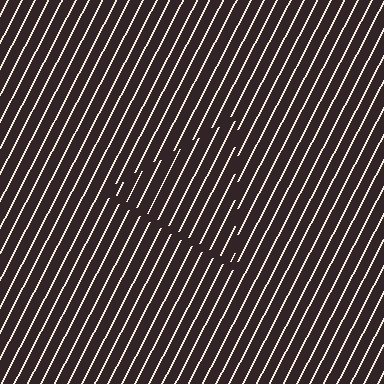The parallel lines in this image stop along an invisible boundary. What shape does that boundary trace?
An illusory triangle. The interior of the shape contains the same grating, shifted by half a period — the contour is defined by the phase discontinuity where line-ends from the inner and outer gratings abut.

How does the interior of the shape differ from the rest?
The interior of the shape contains the same grating, shifted by half a period — the contour is defined by the phase discontinuity where line-ends from the inner and outer gratings abut.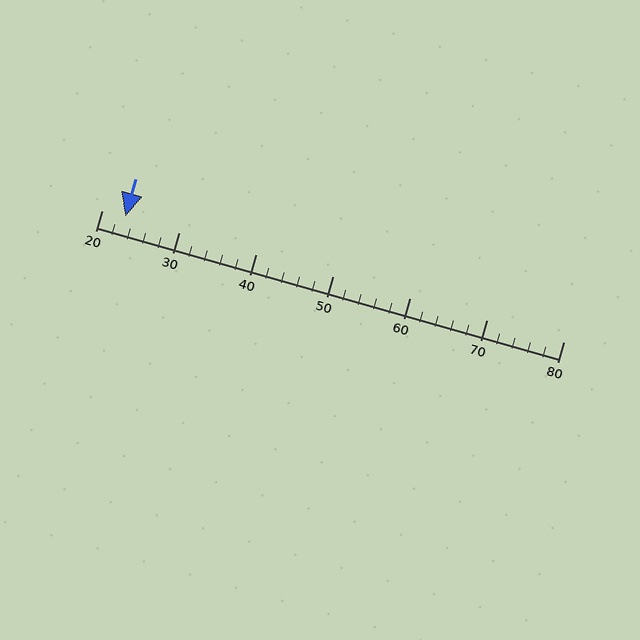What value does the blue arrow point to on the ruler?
The blue arrow points to approximately 23.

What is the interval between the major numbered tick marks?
The major tick marks are spaced 10 units apart.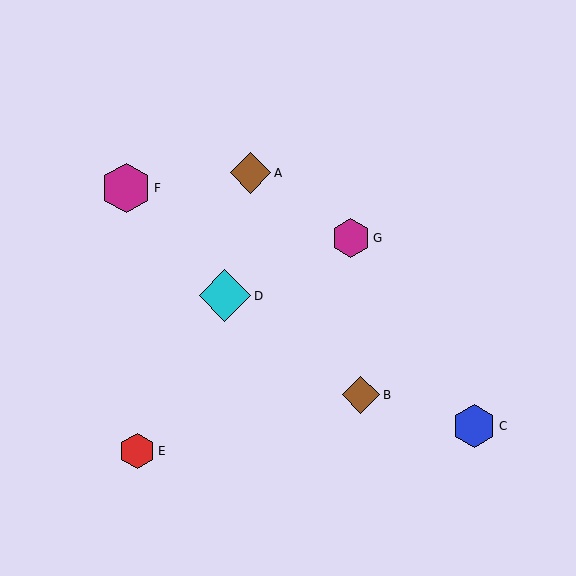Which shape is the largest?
The cyan diamond (labeled D) is the largest.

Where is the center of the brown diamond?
The center of the brown diamond is at (361, 395).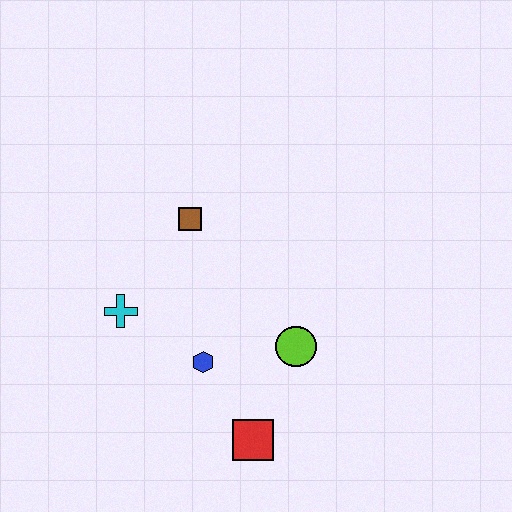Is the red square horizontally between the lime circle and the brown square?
Yes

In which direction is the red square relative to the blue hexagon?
The red square is below the blue hexagon.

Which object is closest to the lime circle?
The blue hexagon is closest to the lime circle.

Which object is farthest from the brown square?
The red square is farthest from the brown square.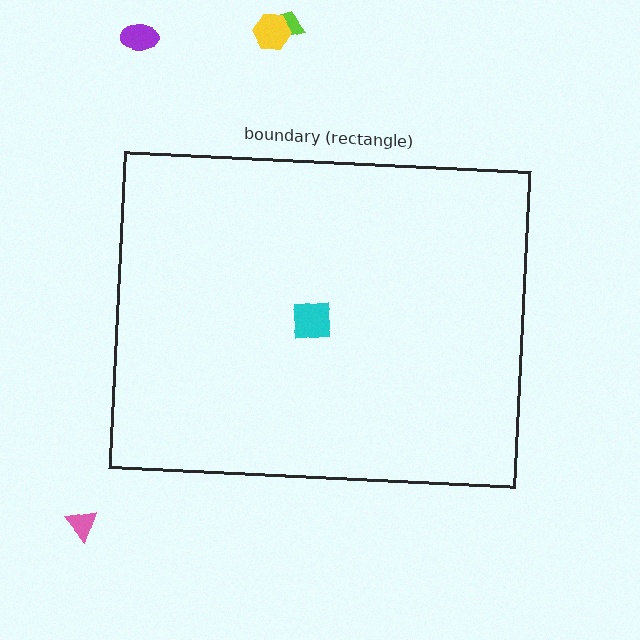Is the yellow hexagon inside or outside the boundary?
Outside.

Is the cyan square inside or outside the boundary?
Inside.